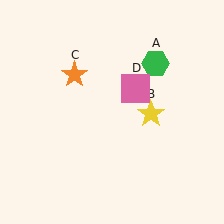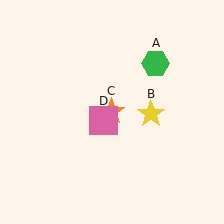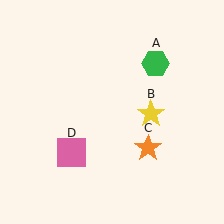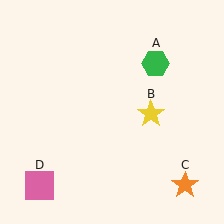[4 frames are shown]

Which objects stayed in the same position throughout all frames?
Green hexagon (object A) and yellow star (object B) remained stationary.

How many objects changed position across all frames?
2 objects changed position: orange star (object C), pink square (object D).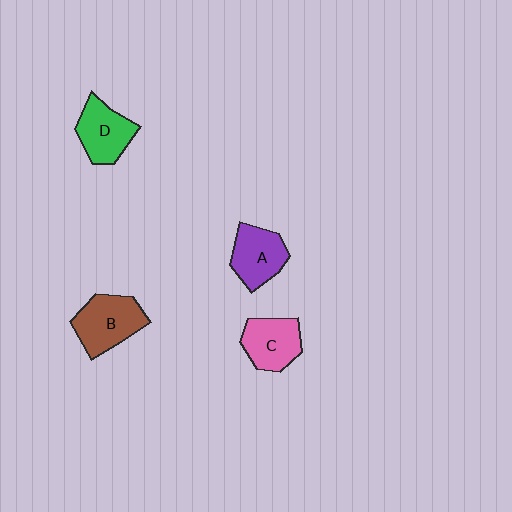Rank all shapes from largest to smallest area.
From largest to smallest: B (brown), D (green), A (purple), C (pink).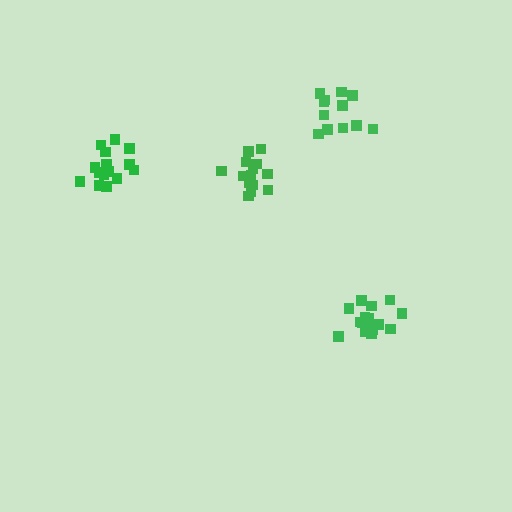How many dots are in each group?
Group 1: 15 dots, Group 2: 12 dots, Group 3: 17 dots, Group 4: 14 dots (58 total).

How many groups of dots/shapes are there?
There are 4 groups.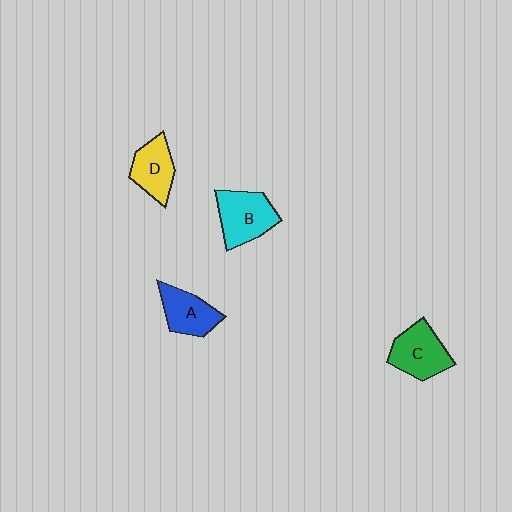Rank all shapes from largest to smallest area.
From largest to smallest: B (cyan), C (green), A (blue), D (yellow).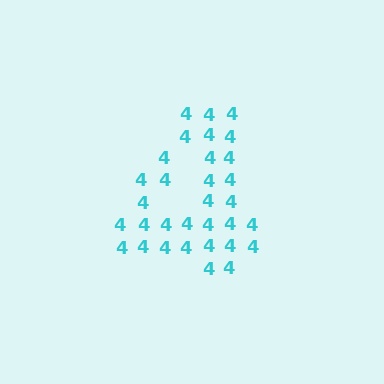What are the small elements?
The small elements are digit 4's.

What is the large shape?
The large shape is the digit 4.